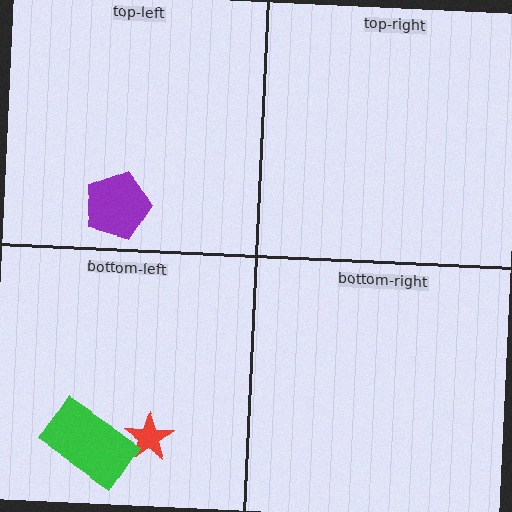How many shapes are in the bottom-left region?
2.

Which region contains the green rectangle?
The bottom-left region.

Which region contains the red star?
The bottom-left region.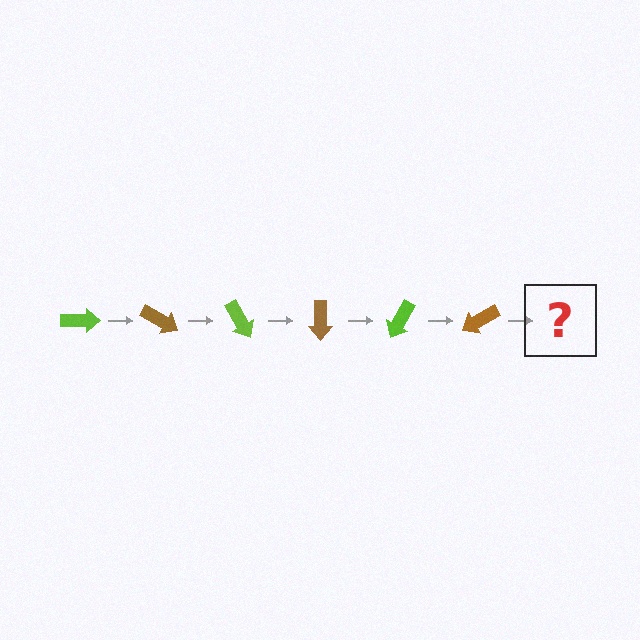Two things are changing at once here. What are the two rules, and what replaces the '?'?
The two rules are that it rotates 30 degrees each step and the color cycles through lime and brown. The '?' should be a lime arrow, rotated 180 degrees from the start.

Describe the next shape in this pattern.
It should be a lime arrow, rotated 180 degrees from the start.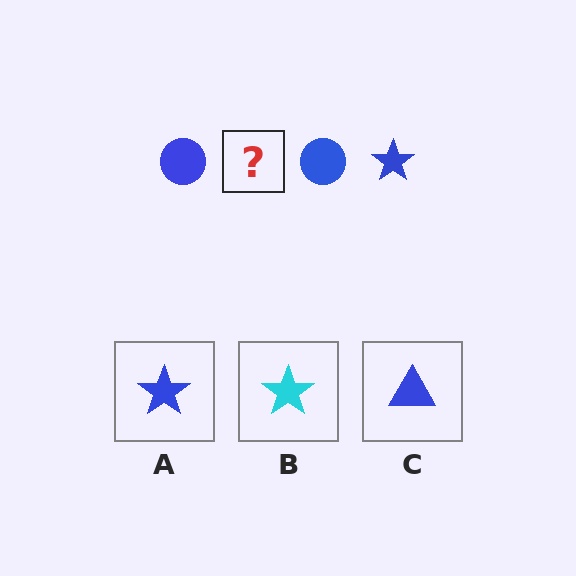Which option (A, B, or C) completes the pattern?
A.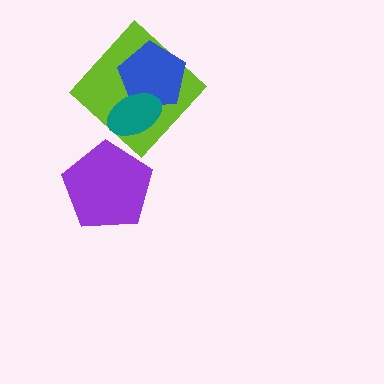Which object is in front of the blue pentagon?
The teal ellipse is in front of the blue pentagon.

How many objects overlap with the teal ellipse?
2 objects overlap with the teal ellipse.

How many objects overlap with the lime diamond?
2 objects overlap with the lime diamond.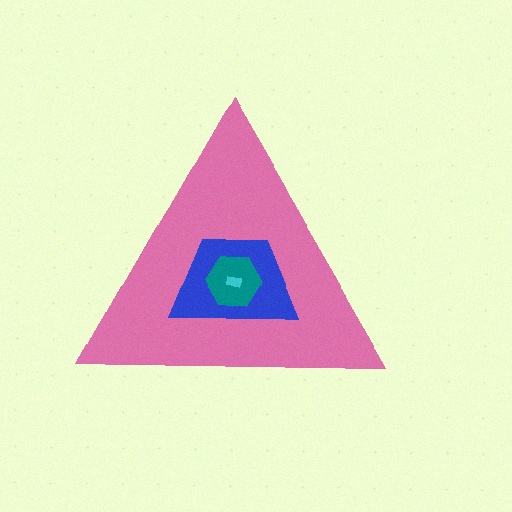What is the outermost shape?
The pink triangle.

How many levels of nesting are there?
4.